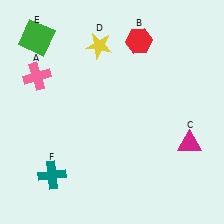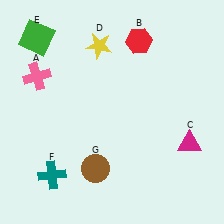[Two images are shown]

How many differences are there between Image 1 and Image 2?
There is 1 difference between the two images.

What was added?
A brown circle (G) was added in Image 2.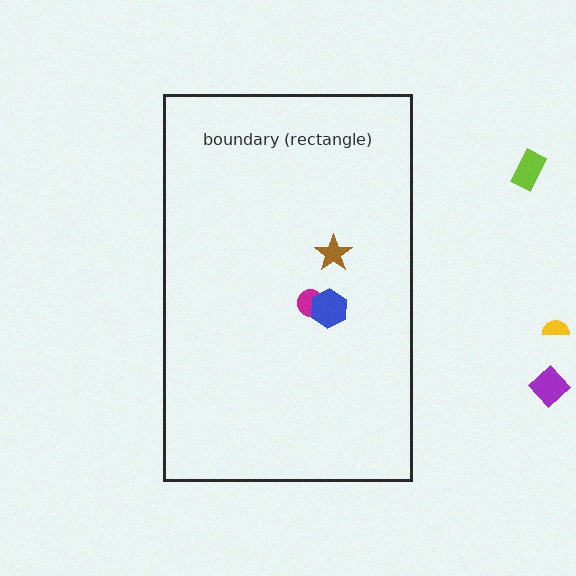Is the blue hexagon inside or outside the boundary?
Inside.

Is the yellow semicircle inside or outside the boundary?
Outside.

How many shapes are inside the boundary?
3 inside, 3 outside.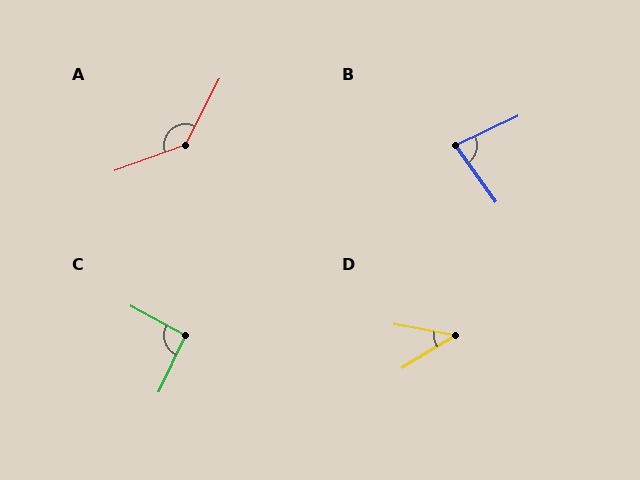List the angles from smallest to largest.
D (42°), B (79°), C (93°), A (137°).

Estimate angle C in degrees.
Approximately 93 degrees.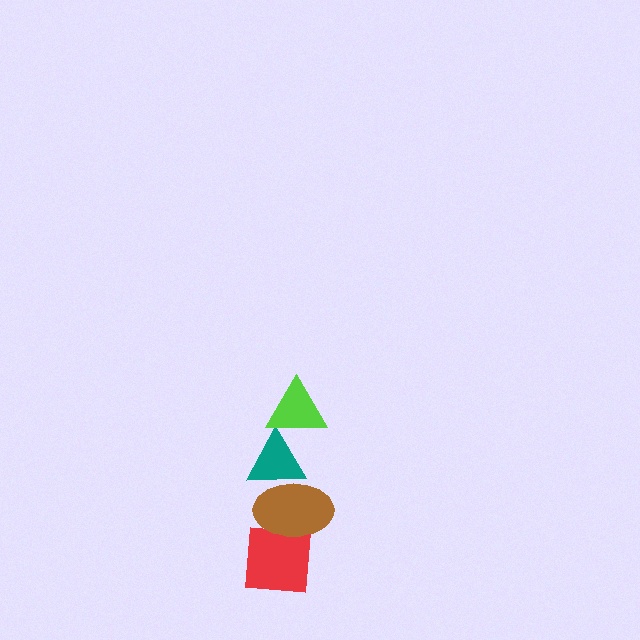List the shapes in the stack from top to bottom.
From top to bottom: the lime triangle, the teal triangle, the brown ellipse, the red square.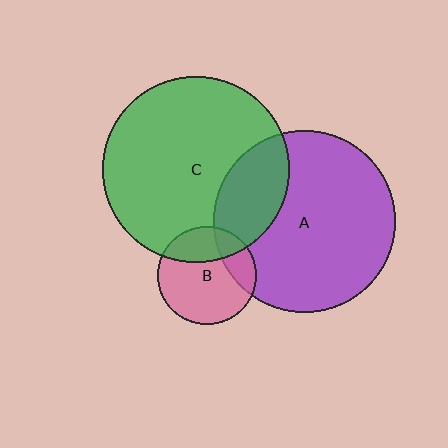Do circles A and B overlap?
Yes.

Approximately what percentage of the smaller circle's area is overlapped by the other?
Approximately 20%.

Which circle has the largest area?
Circle C (green).